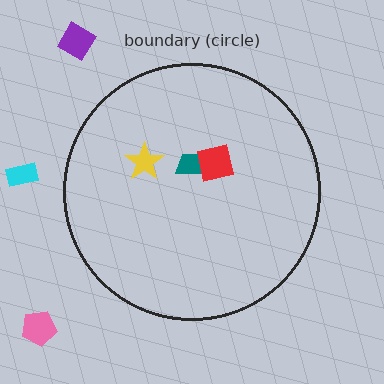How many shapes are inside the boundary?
3 inside, 3 outside.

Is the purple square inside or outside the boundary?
Outside.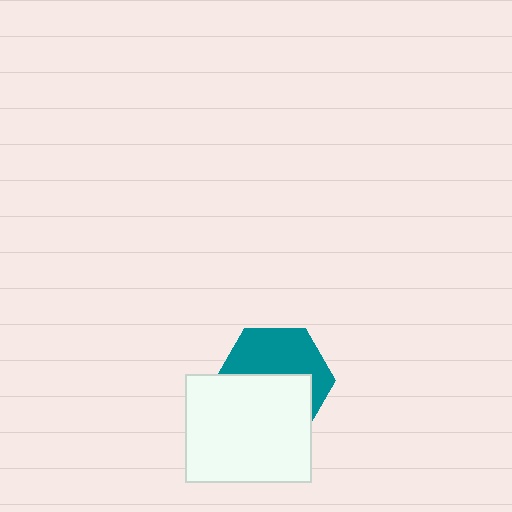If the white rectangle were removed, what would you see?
You would see the complete teal hexagon.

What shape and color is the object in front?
The object in front is a white rectangle.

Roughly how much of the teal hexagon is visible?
About half of it is visible (roughly 48%).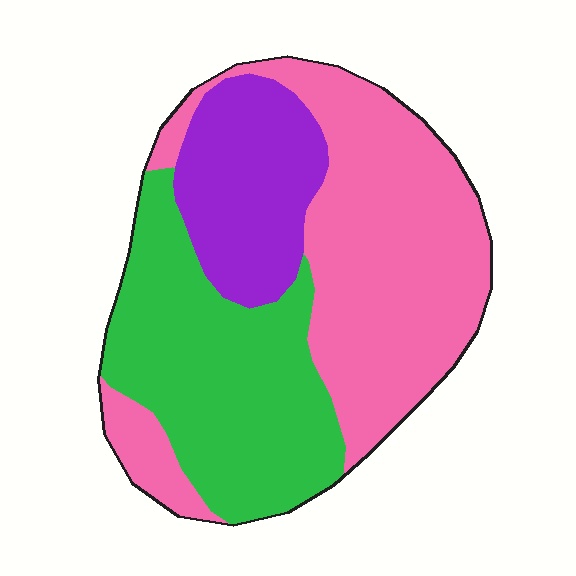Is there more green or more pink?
Pink.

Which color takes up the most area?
Pink, at roughly 45%.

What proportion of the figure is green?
Green covers 35% of the figure.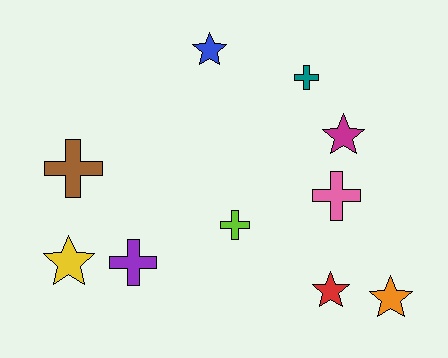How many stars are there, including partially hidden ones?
There are 5 stars.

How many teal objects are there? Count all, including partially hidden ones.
There is 1 teal object.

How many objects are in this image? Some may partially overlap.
There are 10 objects.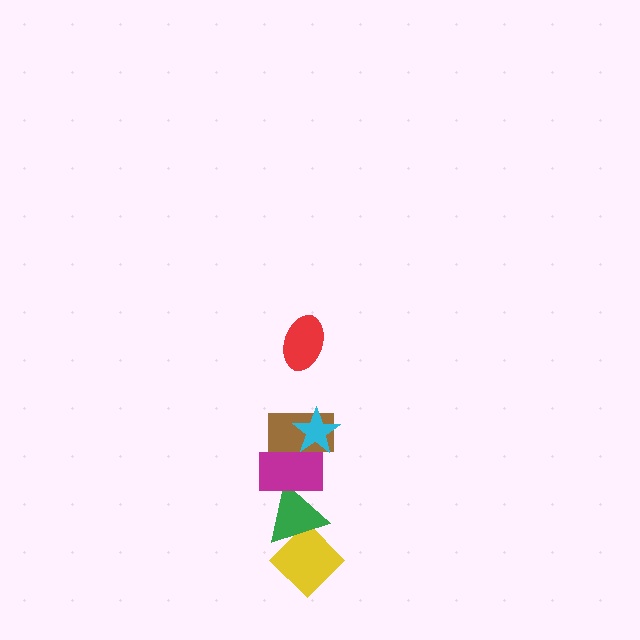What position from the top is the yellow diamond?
The yellow diamond is 6th from the top.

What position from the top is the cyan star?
The cyan star is 2nd from the top.